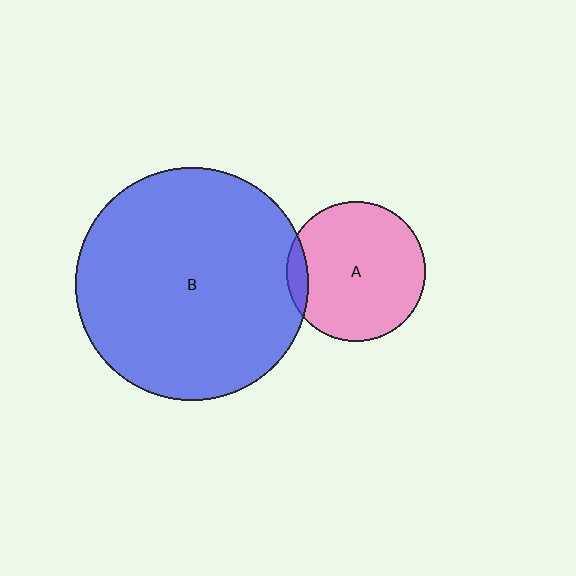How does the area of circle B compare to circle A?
Approximately 2.8 times.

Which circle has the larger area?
Circle B (blue).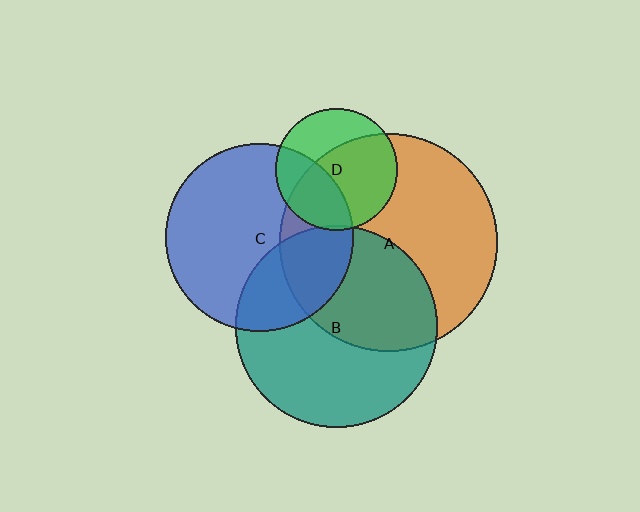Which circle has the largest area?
Circle A (orange).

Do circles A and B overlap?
Yes.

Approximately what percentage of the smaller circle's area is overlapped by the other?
Approximately 45%.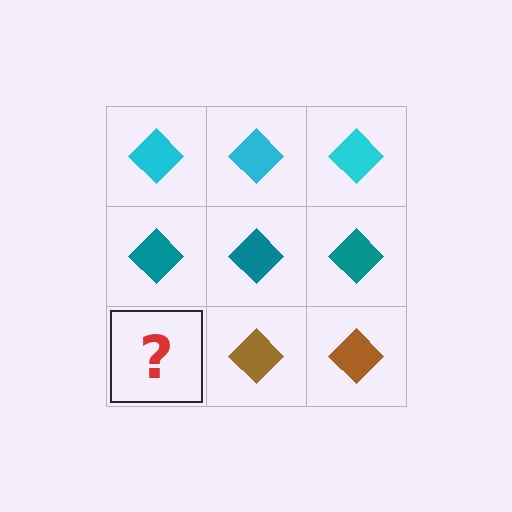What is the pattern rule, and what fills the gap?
The rule is that each row has a consistent color. The gap should be filled with a brown diamond.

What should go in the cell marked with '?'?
The missing cell should contain a brown diamond.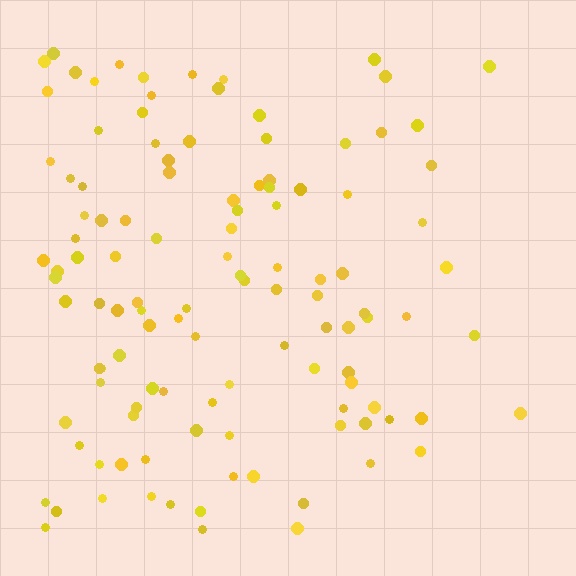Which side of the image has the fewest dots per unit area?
The right.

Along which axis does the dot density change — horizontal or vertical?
Horizontal.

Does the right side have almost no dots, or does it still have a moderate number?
Still a moderate number, just noticeably fewer than the left.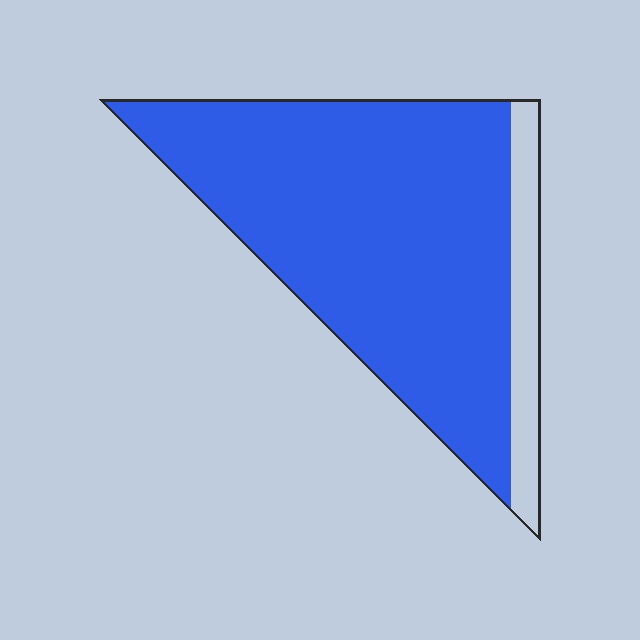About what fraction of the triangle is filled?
About seven eighths (7/8).